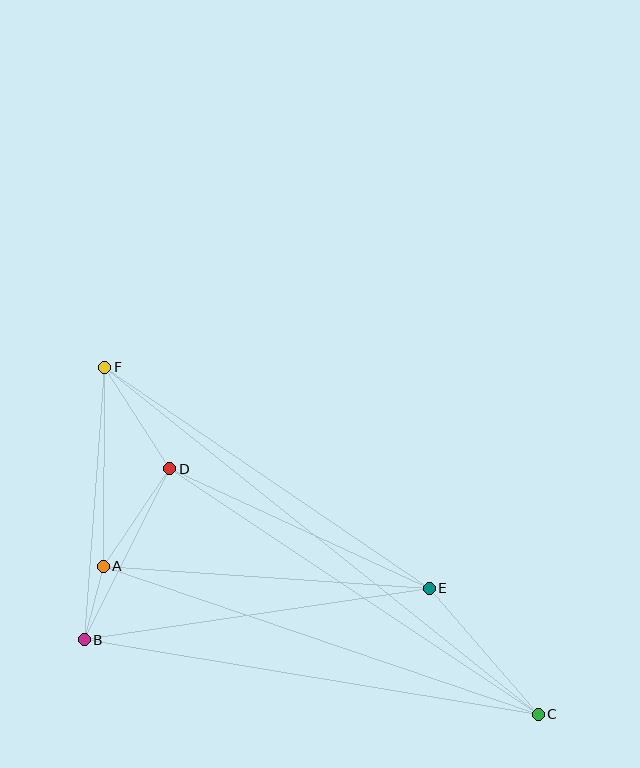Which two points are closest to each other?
Points A and B are closest to each other.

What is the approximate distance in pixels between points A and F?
The distance between A and F is approximately 199 pixels.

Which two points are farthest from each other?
Points C and F are farthest from each other.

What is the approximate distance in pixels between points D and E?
The distance between D and E is approximately 286 pixels.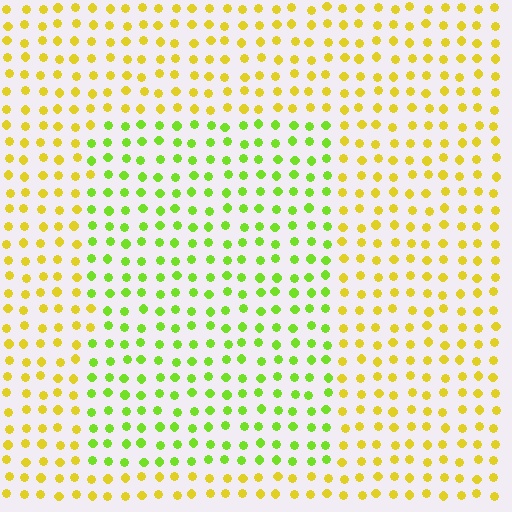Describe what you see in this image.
The image is filled with small yellow elements in a uniform arrangement. A rectangle-shaped region is visible where the elements are tinted to a slightly different hue, forming a subtle color boundary.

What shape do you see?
I see a rectangle.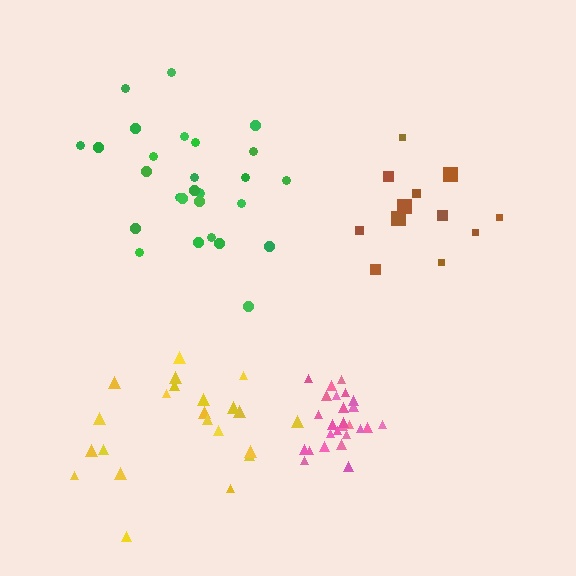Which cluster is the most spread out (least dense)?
Yellow.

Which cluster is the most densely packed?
Pink.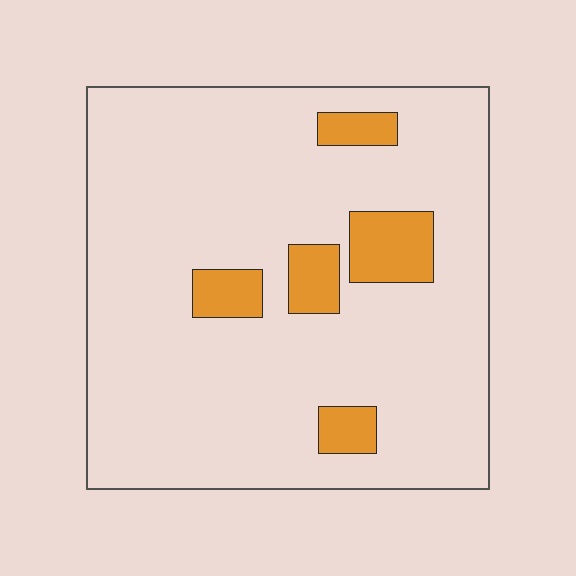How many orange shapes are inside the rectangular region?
5.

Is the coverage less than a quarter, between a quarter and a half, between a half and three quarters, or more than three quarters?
Less than a quarter.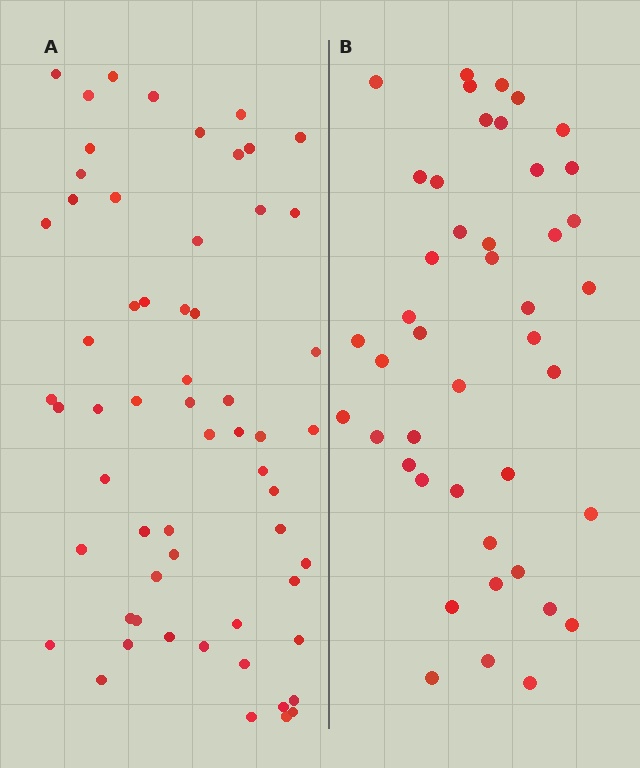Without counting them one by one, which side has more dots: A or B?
Region A (the left region) has more dots.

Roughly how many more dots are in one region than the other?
Region A has approximately 15 more dots than region B.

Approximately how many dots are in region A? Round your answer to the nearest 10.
About 60 dots.